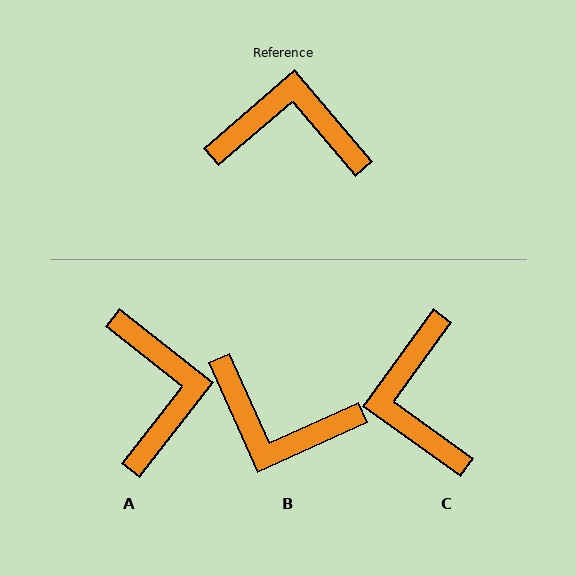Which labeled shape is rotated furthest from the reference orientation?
B, about 164 degrees away.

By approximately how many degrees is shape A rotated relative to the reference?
Approximately 79 degrees clockwise.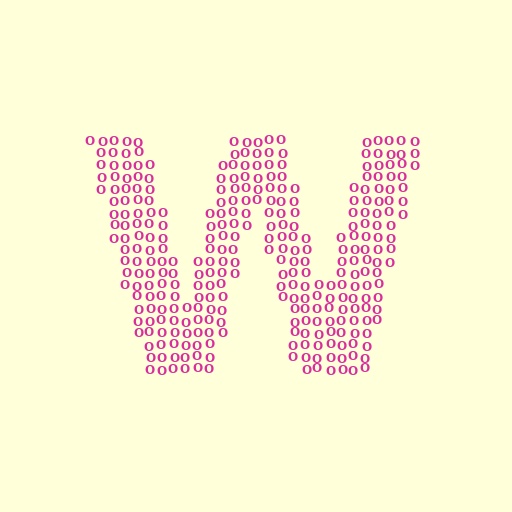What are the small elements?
The small elements are letter O's.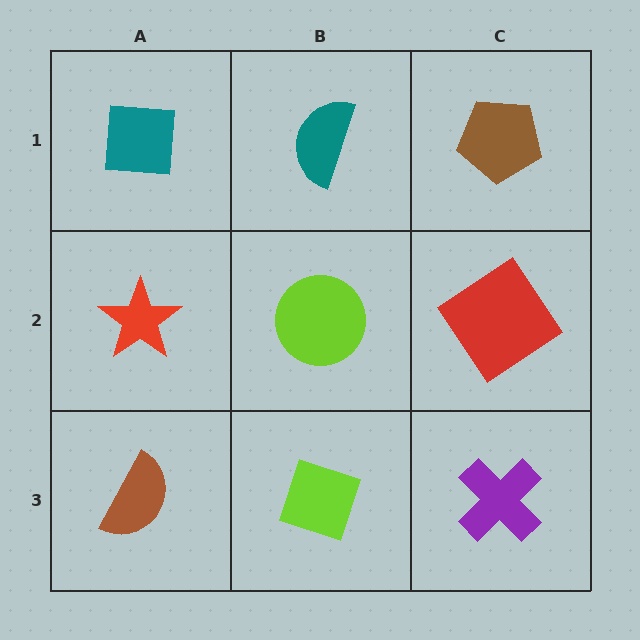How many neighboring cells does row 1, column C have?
2.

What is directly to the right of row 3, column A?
A lime diamond.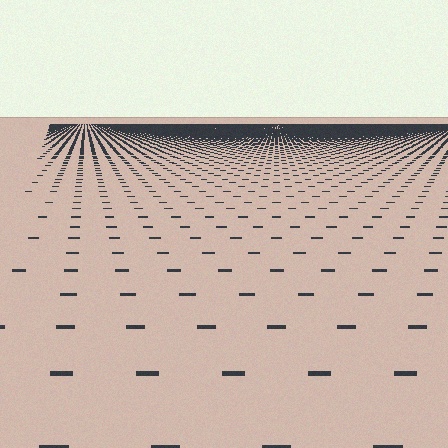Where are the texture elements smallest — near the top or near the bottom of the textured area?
Near the top.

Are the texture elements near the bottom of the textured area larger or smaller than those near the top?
Larger. Near the bottom, elements are closer to the viewer and appear at a bigger on-screen size.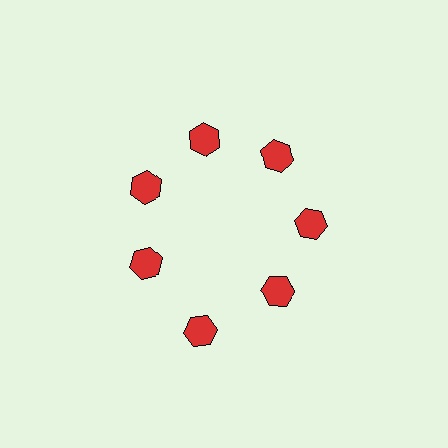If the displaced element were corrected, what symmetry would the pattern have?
It would have 7-fold rotational symmetry — the pattern would map onto itself every 51 degrees.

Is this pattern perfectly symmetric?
No. The 7 red hexagons are arranged in a ring, but one element near the 6 o'clock position is pushed outward from the center, breaking the 7-fold rotational symmetry.